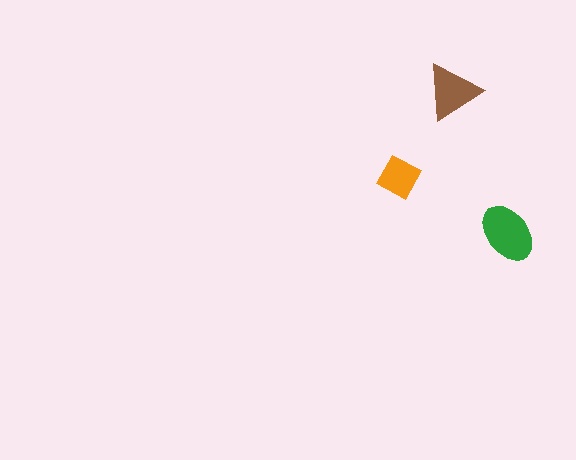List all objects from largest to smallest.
The green ellipse, the brown triangle, the orange square.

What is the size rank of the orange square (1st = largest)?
3rd.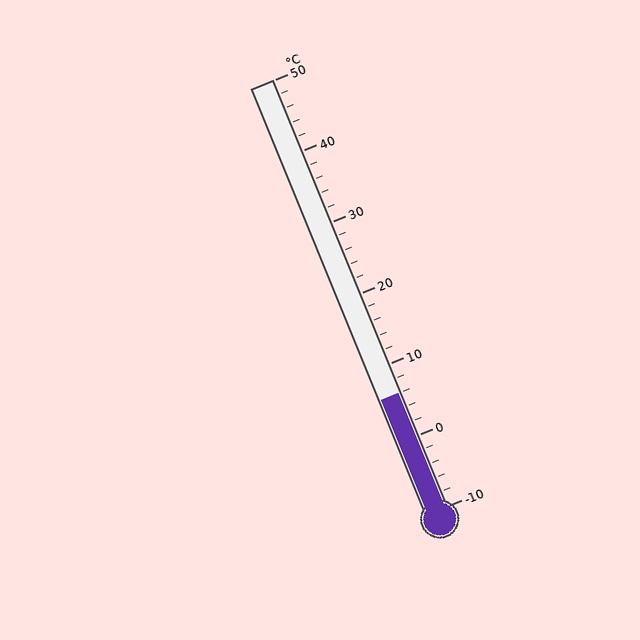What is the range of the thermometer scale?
The thermometer scale ranges from -10°C to 50°C.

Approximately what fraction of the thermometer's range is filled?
The thermometer is filled to approximately 25% of its range.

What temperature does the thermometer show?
The thermometer shows approximately 6°C.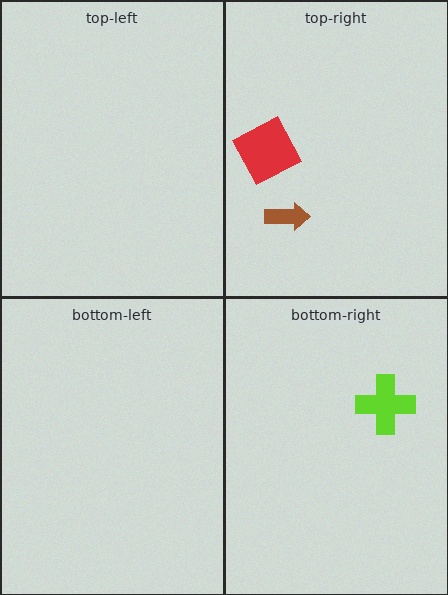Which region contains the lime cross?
The bottom-right region.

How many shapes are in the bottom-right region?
1.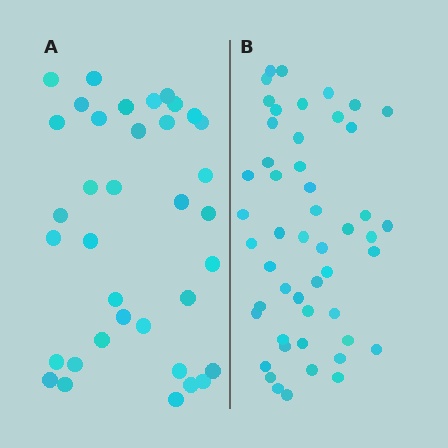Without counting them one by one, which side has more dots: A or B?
Region B (the right region) has more dots.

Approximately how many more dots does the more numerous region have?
Region B has approximately 15 more dots than region A.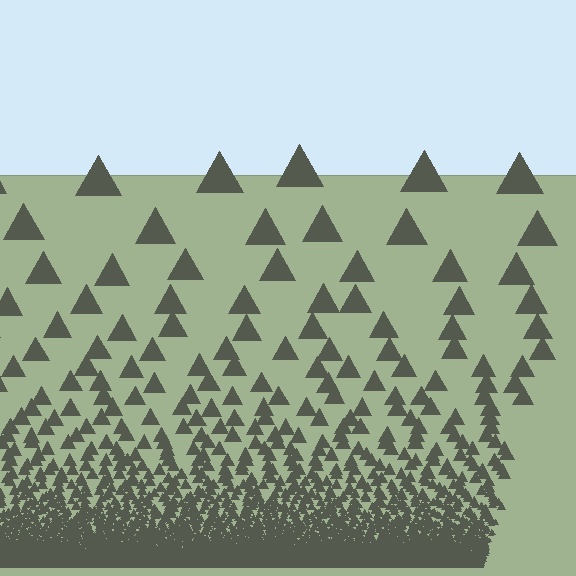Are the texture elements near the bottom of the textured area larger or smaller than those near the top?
Smaller. The gradient is inverted — elements near the bottom are smaller and denser.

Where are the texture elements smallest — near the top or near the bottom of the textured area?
Near the bottom.